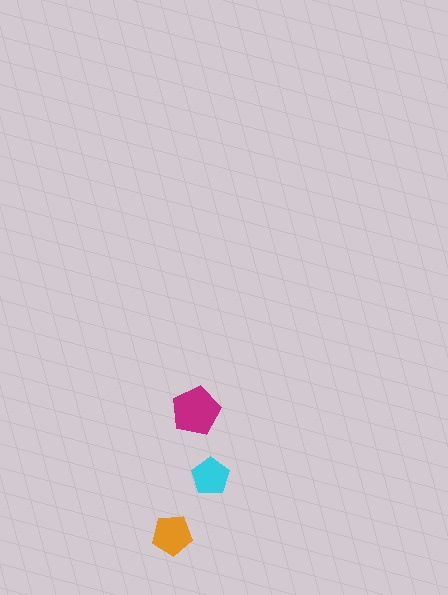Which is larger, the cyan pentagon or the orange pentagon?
The orange one.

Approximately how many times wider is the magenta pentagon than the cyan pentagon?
About 1.5 times wider.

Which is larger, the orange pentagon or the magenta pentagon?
The magenta one.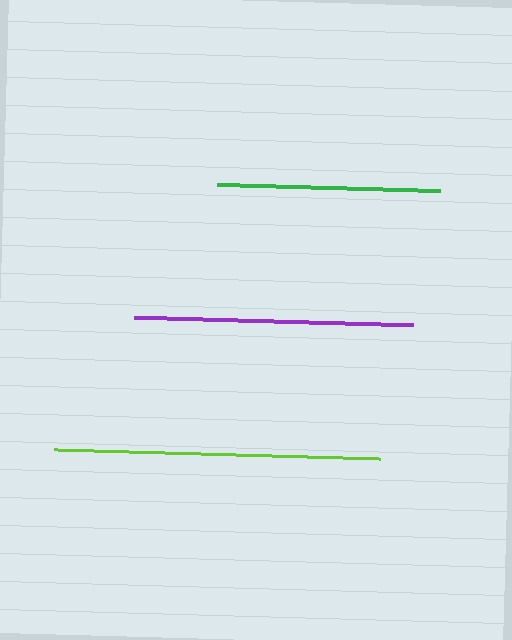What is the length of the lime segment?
The lime segment is approximately 326 pixels long.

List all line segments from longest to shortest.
From longest to shortest: lime, purple, green.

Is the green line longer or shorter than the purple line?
The purple line is longer than the green line.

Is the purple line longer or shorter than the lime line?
The lime line is longer than the purple line.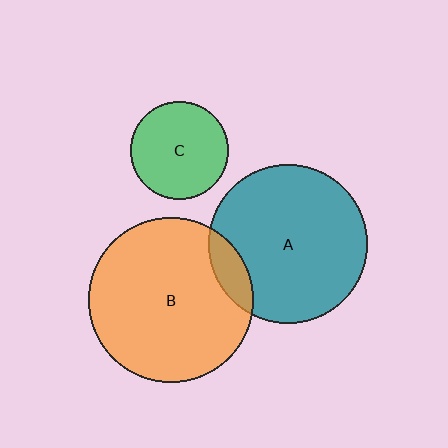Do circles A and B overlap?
Yes.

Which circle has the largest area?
Circle B (orange).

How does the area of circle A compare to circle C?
Approximately 2.6 times.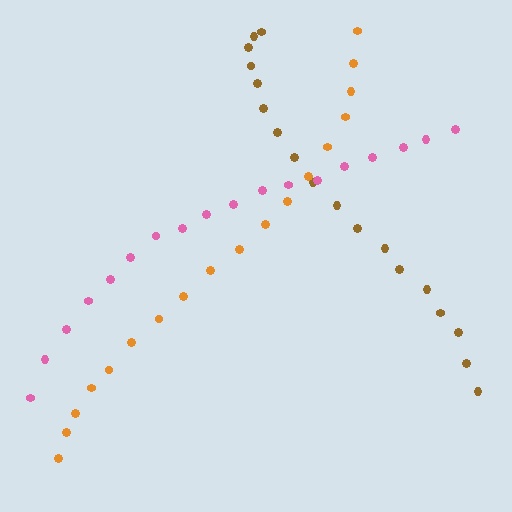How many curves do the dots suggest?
There are 3 distinct paths.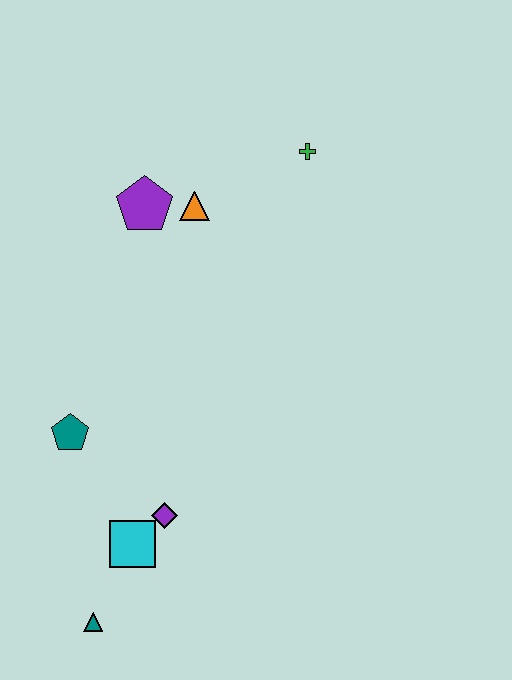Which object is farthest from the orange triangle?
The teal triangle is farthest from the orange triangle.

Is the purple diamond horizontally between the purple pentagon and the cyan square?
No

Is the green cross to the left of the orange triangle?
No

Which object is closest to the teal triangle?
The cyan square is closest to the teal triangle.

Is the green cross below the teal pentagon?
No